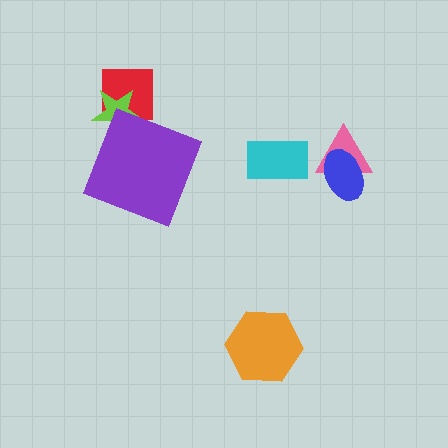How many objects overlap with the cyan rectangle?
0 objects overlap with the cyan rectangle.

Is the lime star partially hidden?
Yes, it is partially covered by another shape.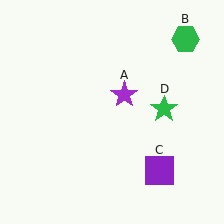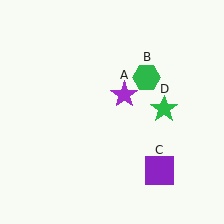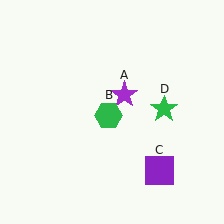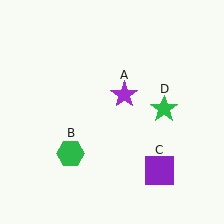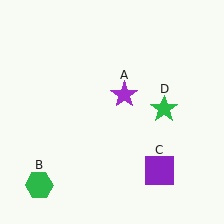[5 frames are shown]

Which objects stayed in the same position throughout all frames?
Purple star (object A) and purple square (object C) and green star (object D) remained stationary.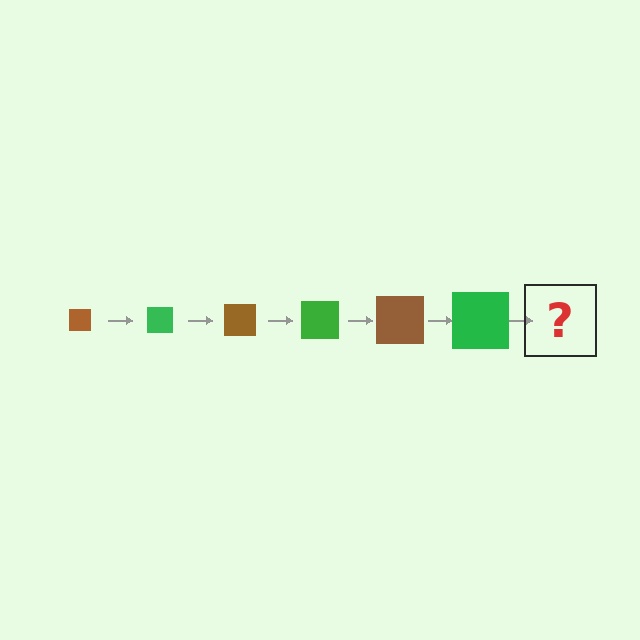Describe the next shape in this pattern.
It should be a brown square, larger than the previous one.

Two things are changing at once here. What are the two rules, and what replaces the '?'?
The two rules are that the square grows larger each step and the color cycles through brown and green. The '?' should be a brown square, larger than the previous one.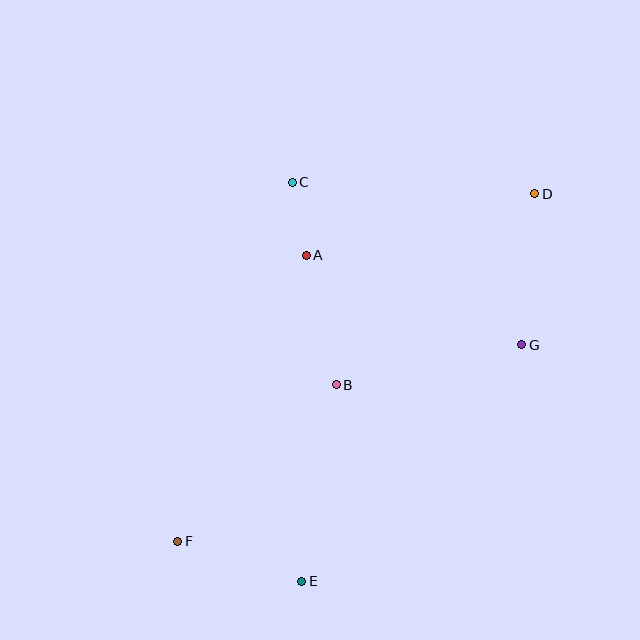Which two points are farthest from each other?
Points D and F are farthest from each other.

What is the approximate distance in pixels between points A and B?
The distance between A and B is approximately 133 pixels.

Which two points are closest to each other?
Points A and C are closest to each other.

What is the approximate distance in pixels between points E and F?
The distance between E and F is approximately 130 pixels.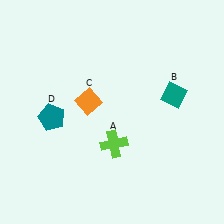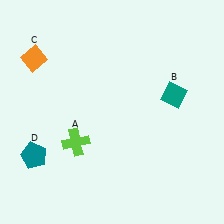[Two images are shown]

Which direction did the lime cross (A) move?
The lime cross (A) moved left.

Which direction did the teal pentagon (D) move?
The teal pentagon (D) moved down.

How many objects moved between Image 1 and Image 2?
3 objects moved between the two images.